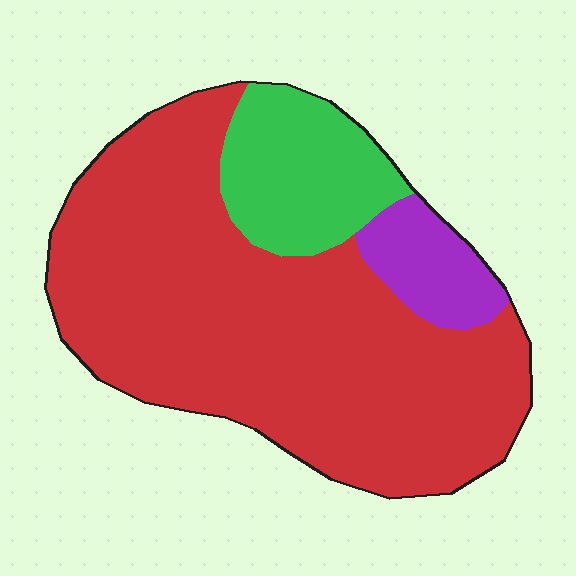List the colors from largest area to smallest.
From largest to smallest: red, green, purple.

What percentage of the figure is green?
Green takes up less than a quarter of the figure.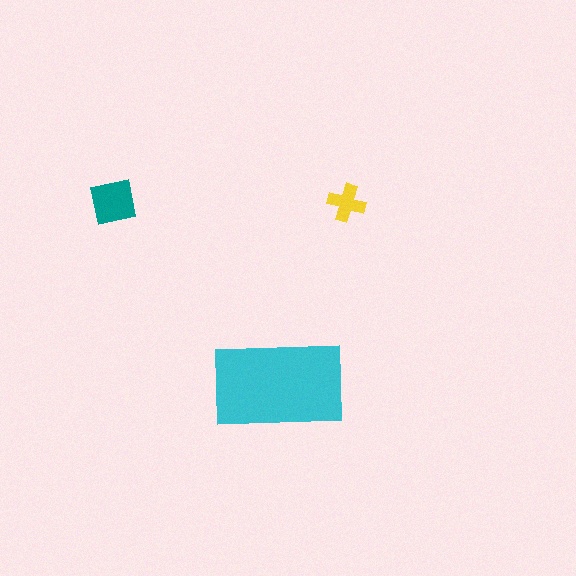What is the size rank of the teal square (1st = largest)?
2nd.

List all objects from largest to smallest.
The cyan rectangle, the teal square, the yellow cross.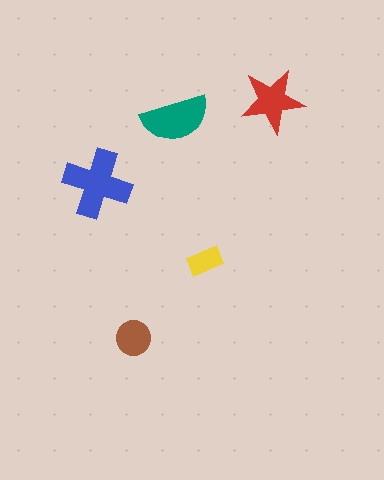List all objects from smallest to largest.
The yellow rectangle, the brown circle, the red star, the teal semicircle, the blue cross.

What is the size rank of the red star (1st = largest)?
3rd.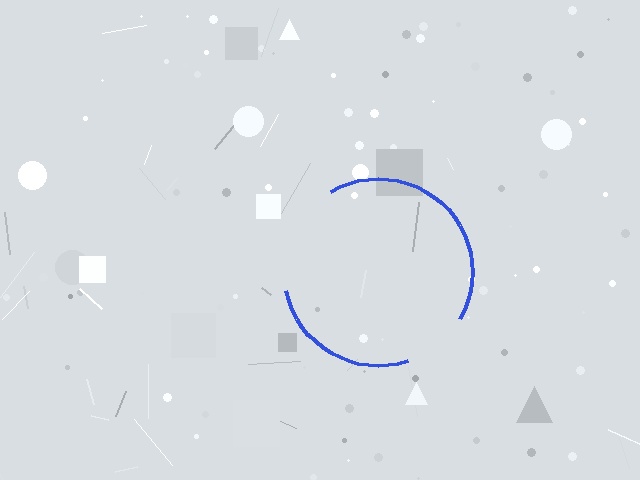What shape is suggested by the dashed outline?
The dashed outline suggests a circle.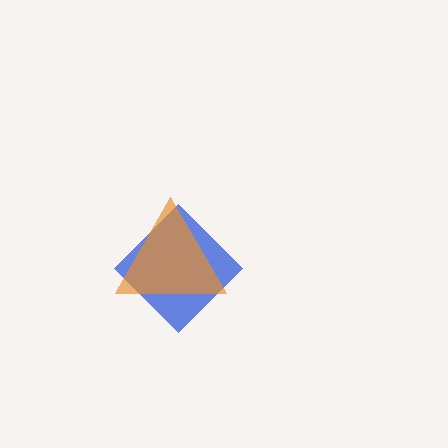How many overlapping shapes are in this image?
There are 2 overlapping shapes in the image.